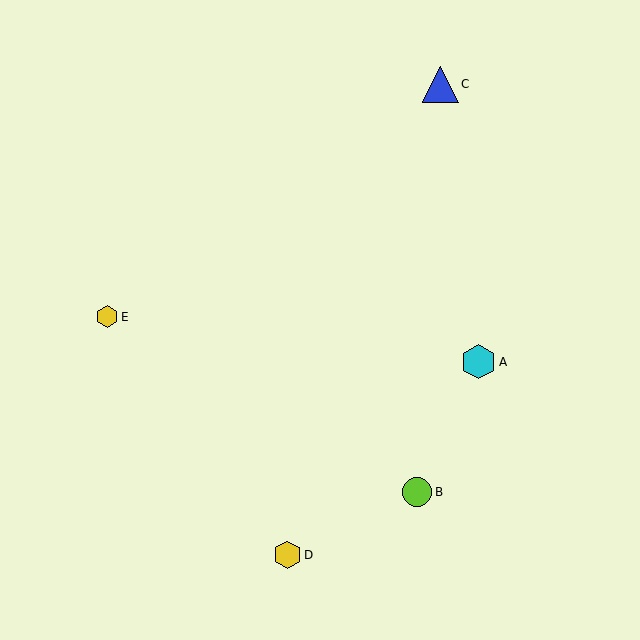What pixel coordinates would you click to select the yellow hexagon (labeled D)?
Click at (288, 555) to select the yellow hexagon D.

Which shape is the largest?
The blue triangle (labeled C) is the largest.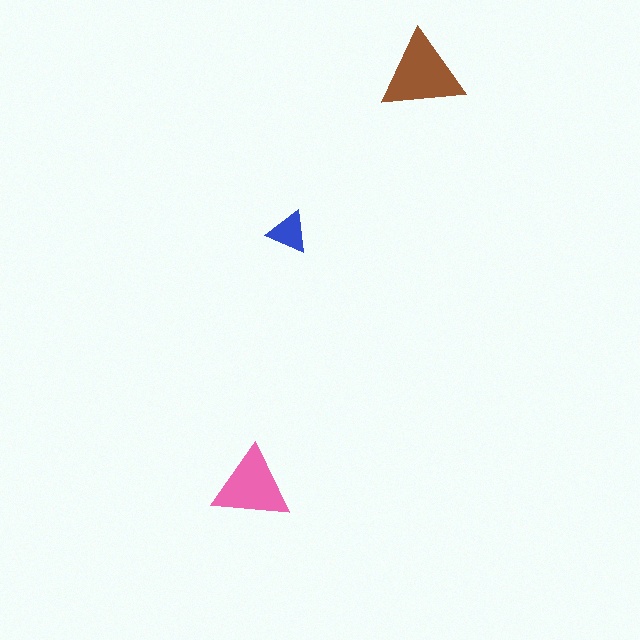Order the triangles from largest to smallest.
the brown one, the pink one, the blue one.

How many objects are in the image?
There are 3 objects in the image.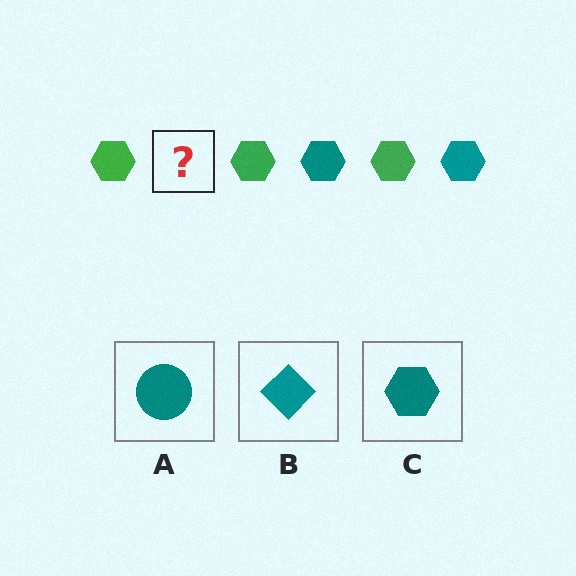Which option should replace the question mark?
Option C.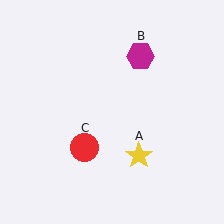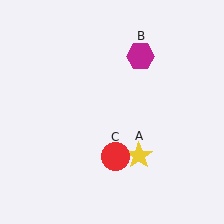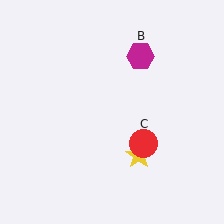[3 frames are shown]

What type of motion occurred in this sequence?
The red circle (object C) rotated counterclockwise around the center of the scene.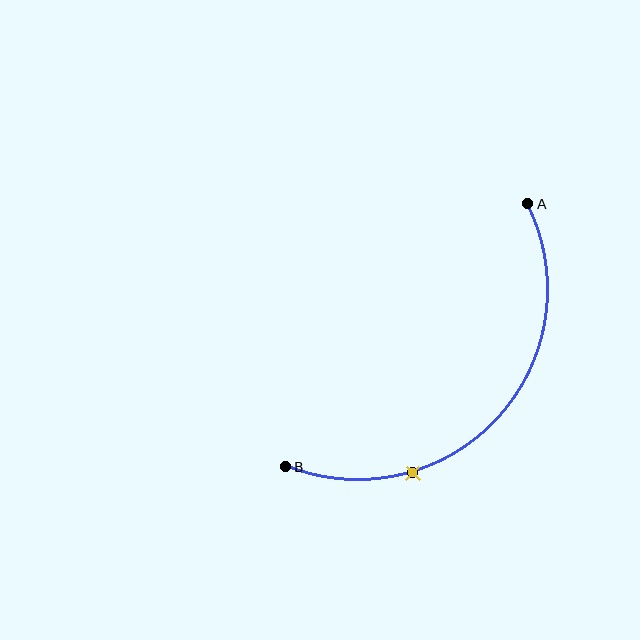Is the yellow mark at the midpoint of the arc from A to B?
No. The yellow mark lies on the arc but is closer to endpoint B. The arc midpoint would be at the point on the curve equidistant along the arc from both A and B.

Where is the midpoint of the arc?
The arc midpoint is the point on the curve farthest from the straight line joining A and B. It sits below and to the right of that line.